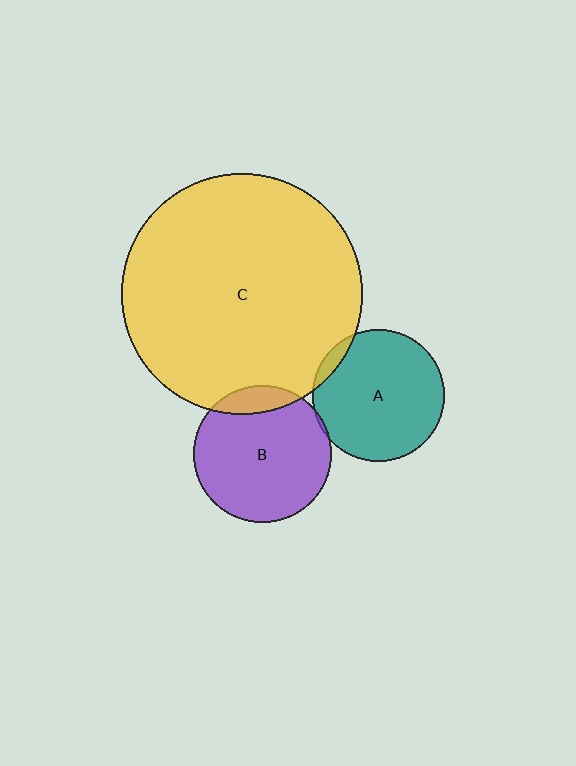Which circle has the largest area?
Circle C (yellow).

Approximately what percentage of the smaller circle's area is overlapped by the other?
Approximately 10%.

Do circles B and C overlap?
Yes.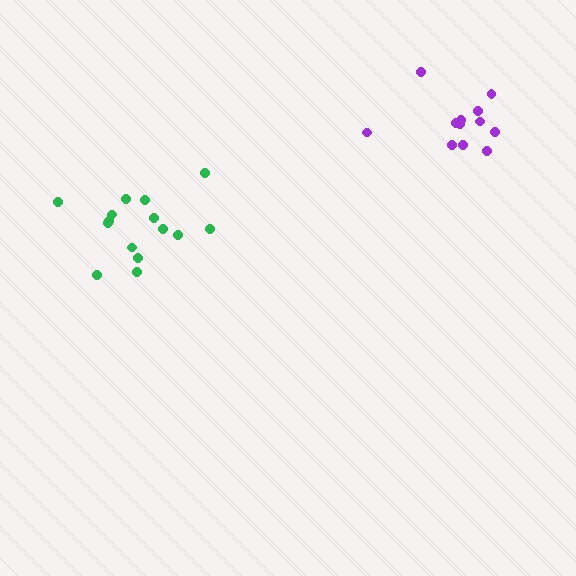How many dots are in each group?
Group 1: 15 dots, Group 2: 12 dots (27 total).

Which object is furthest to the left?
The green cluster is leftmost.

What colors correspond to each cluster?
The clusters are colored: green, purple.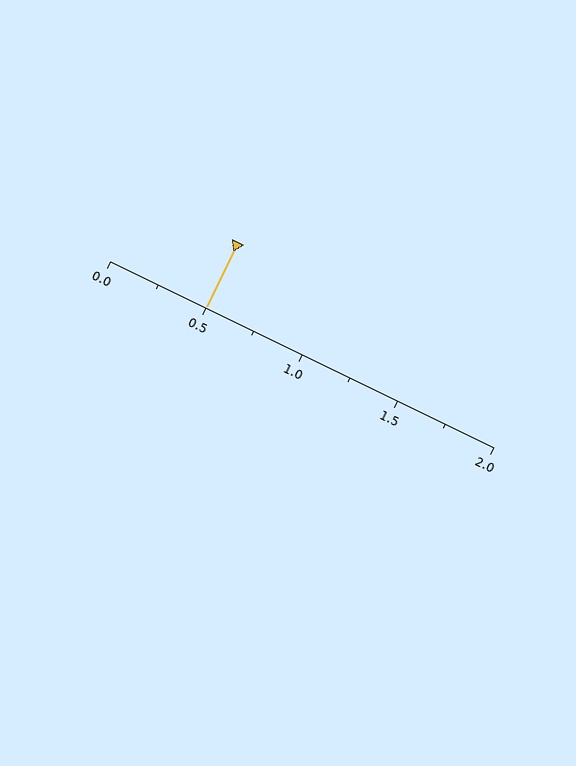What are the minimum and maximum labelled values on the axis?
The axis runs from 0.0 to 2.0.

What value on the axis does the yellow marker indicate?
The marker indicates approximately 0.5.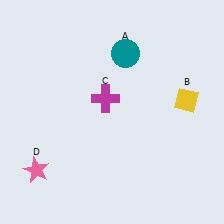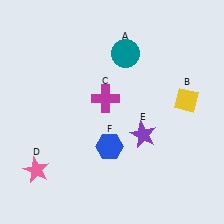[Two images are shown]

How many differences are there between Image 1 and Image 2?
There are 2 differences between the two images.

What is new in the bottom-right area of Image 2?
A purple star (E) was added in the bottom-right area of Image 2.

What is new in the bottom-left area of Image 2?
A blue hexagon (F) was added in the bottom-left area of Image 2.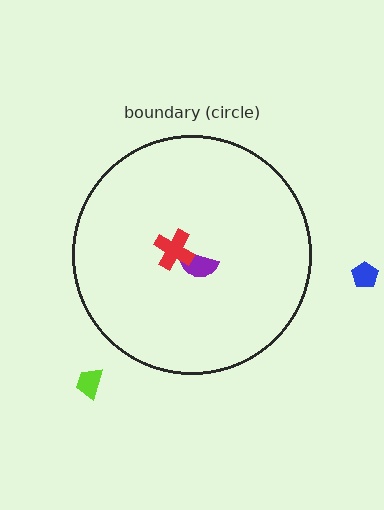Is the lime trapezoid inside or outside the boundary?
Outside.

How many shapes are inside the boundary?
2 inside, 2 outside.